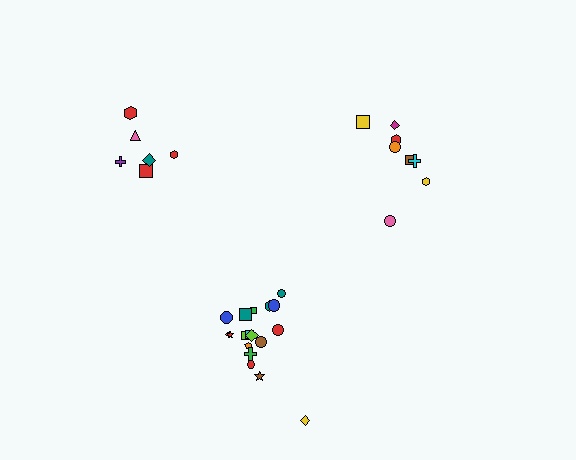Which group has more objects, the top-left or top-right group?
The top-right group.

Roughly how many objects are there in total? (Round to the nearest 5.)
Roughly 30 objects in total.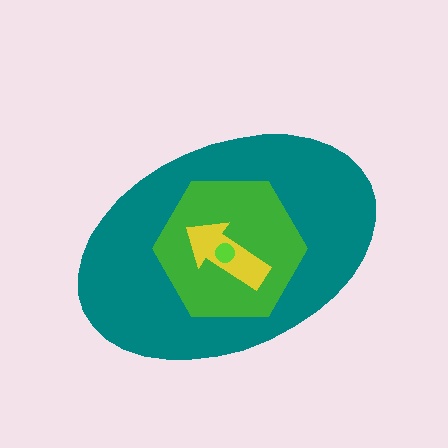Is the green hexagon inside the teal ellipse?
Yes.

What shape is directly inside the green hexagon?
The yellow arrow.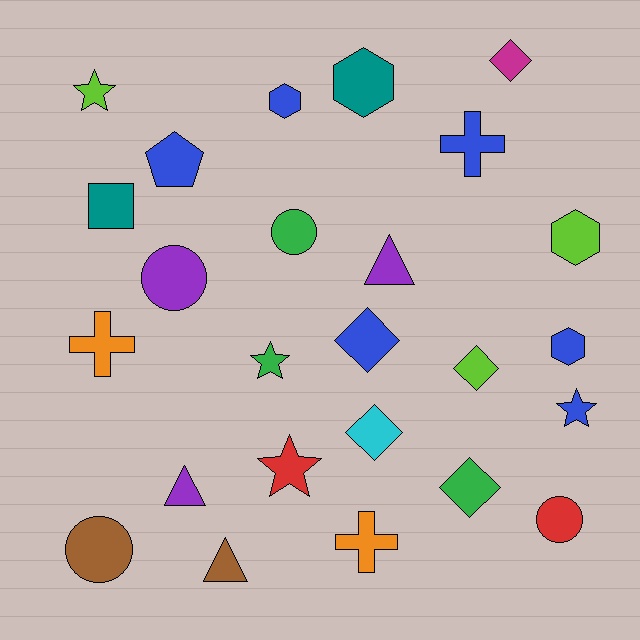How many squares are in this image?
There is 1 square.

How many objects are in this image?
There are 25 objects.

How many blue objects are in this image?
There are 6 blue objects.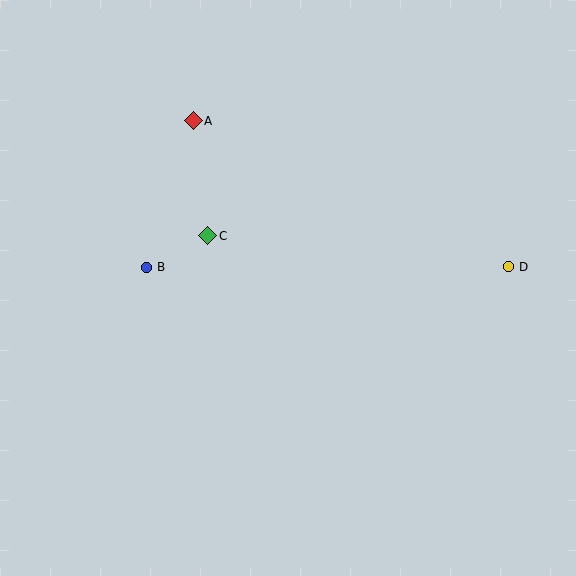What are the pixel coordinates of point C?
Point C is at (208, 236).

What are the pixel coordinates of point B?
Point B is at (146, 267).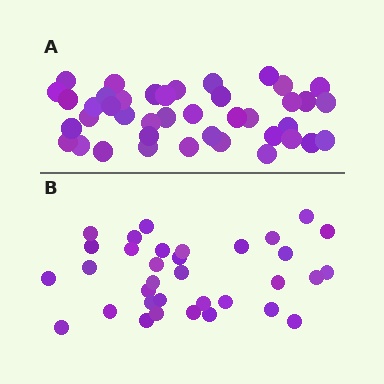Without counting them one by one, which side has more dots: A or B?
Region A (the top region) has more dots.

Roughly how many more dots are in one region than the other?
Region A has roughly 8 or so more dots than region B.